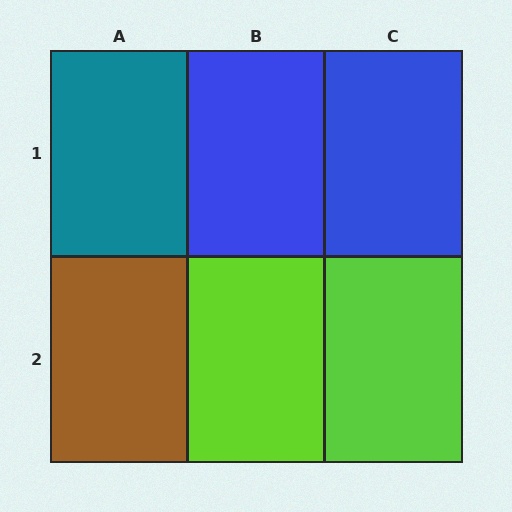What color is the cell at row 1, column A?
Teal.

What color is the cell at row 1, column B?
Blue.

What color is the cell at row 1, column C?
Blue.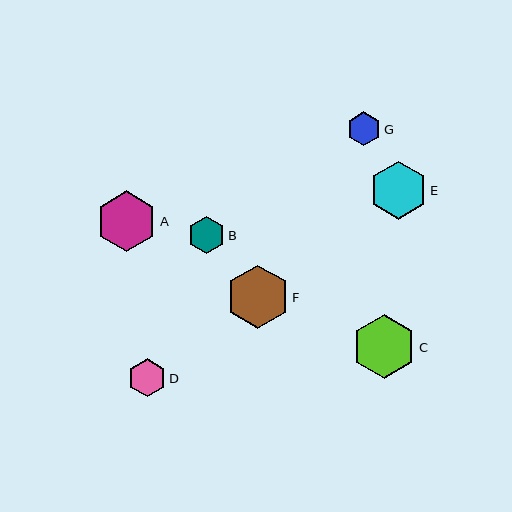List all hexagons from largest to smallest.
From largest to smallest: C, F, A, E, D, B, G.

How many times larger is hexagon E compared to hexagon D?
Hexagon E is approximately 1.5 times the size of hexagon D.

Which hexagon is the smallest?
Hexagon G is the smallest with a size of approximately 34 pixels.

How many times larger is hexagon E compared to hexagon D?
Hexagon E is approximately 1.5 times the size of hexagon D.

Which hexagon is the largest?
Hexagon C is the largest with a size of approximately 63 pixels.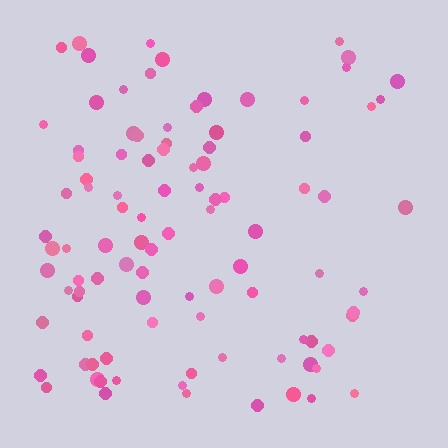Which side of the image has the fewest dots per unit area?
The right.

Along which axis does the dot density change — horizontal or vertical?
Horizontal.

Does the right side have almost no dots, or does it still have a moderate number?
Still a moderate number, just noticeably fewer than the left.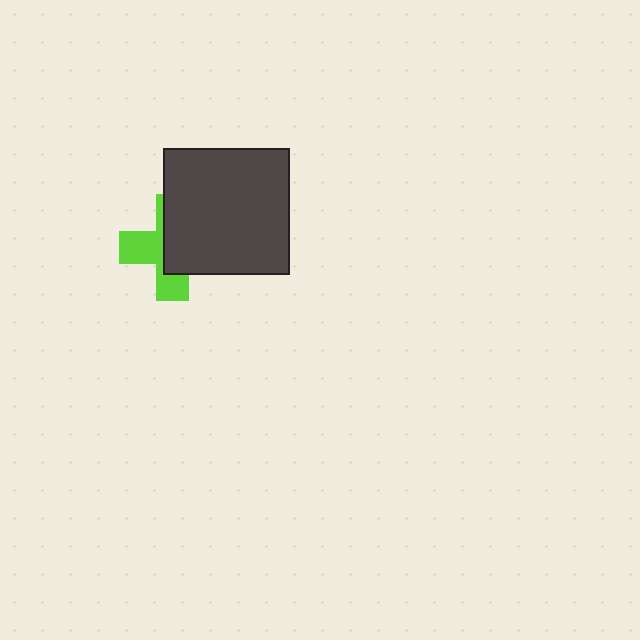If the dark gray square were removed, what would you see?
You would see the complete lime cross.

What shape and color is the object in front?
The object in front is a dark gray square.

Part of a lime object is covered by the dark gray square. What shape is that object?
It is a cross.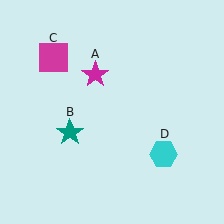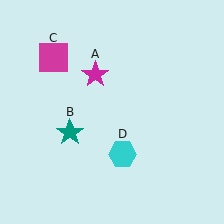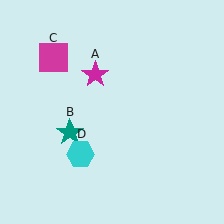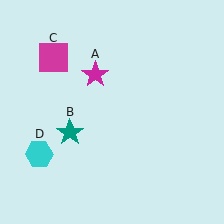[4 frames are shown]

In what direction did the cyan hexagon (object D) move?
The cyan hexagon (object D) moved left.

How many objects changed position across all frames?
1 object changed position: cyan hexagon (object D).